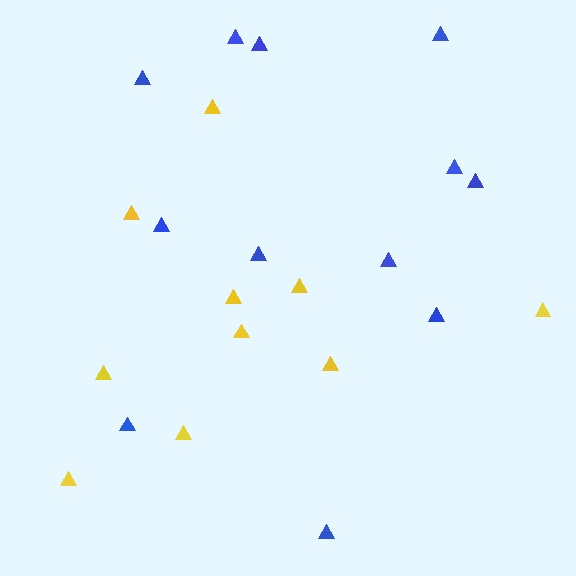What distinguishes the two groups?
There are 2 groups: one group of blue triangles (12) and one group of yellow triangles (10).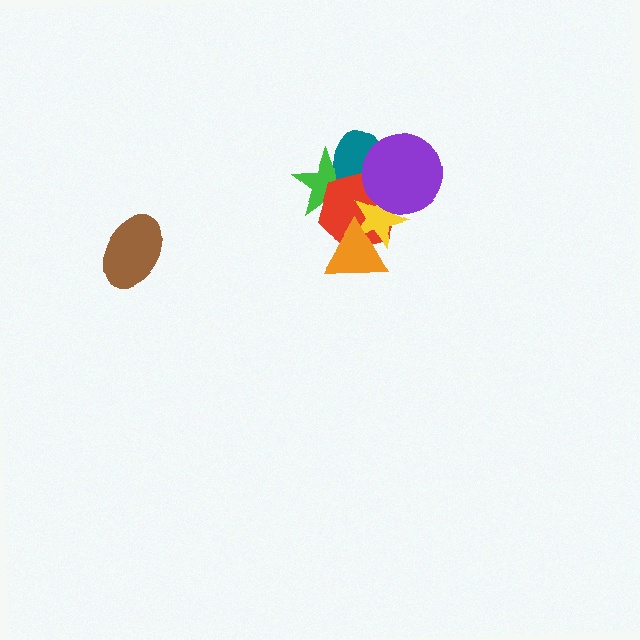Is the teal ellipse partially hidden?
Yes, it is partially covered by another shape.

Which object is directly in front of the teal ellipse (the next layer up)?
The red hexagon is directly in front of the teal ellipse.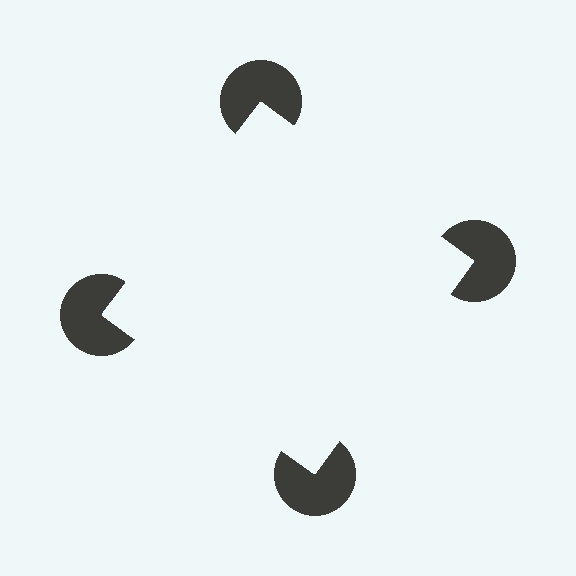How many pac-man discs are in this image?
There are 4 — one at each vertex of the illusory square.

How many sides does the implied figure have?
4 sides.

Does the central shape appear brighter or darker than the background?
It typically appears slightly brighter than the background, even though no actual brightness change is drawn.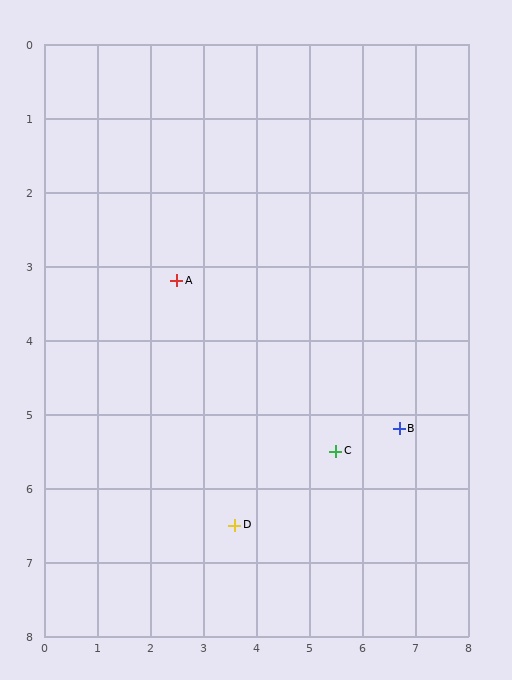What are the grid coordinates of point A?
Point A is at approximately (2.5, 3.2).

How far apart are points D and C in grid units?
Points D and C are about 2.1 grid units apart.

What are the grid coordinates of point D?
Point D is at approximately (3.6, 6.5).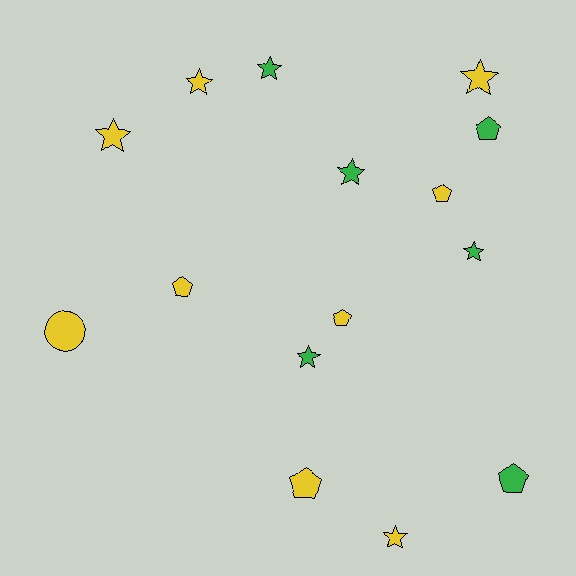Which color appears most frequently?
Yellow, with 9 objects.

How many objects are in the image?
There are 15 objects.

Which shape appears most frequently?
Star, with 8 objects.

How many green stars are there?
There are 4 green stars.